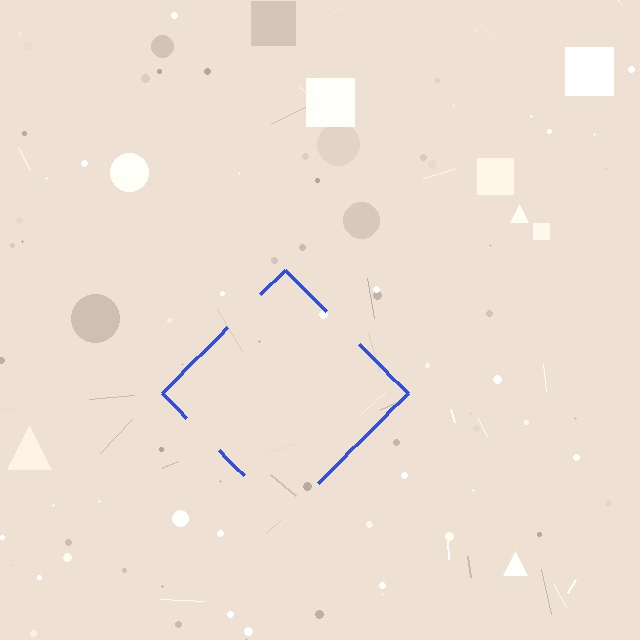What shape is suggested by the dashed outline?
The dashed outline suggests a diamond.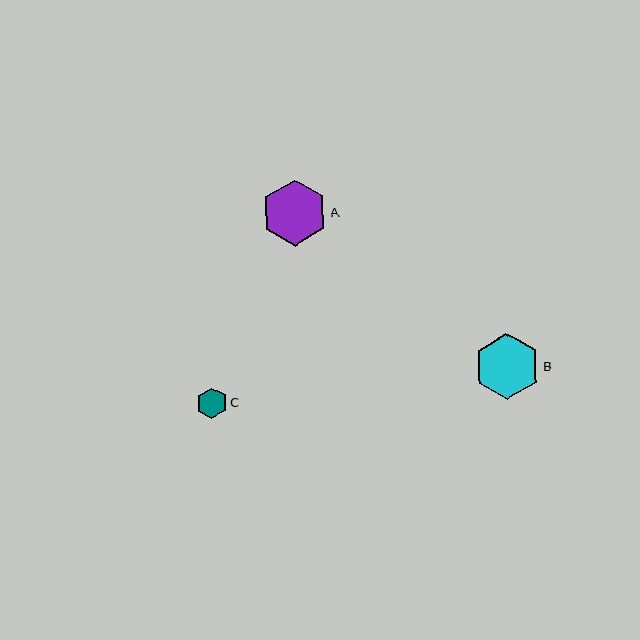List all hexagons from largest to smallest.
From largest to smallest: B, A, C.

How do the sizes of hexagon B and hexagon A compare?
Hexagon B and hexagon A are approximately the same size.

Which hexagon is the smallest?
Hexagon C is the smallest with a size of approximately 31 pixels.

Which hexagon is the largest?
Hexagon B is the largest with a size of approximately 66 pixels.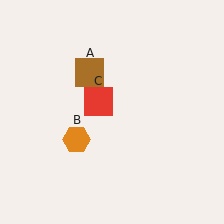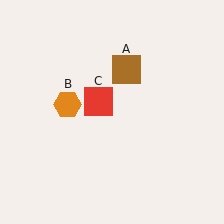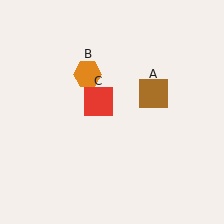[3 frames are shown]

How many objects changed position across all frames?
2 objects changed position: brown square (object A), orange hexagon (object B).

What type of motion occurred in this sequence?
The brown square (object A), orange hexagon (object B) rotated clockwise around the center of the scene.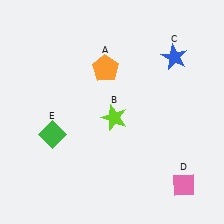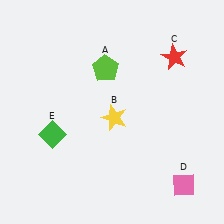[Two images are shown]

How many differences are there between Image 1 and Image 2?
There are 3 differences between the two images.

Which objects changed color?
A changed from orange to lime. B changed from lime to yellow. C changed from blue to red.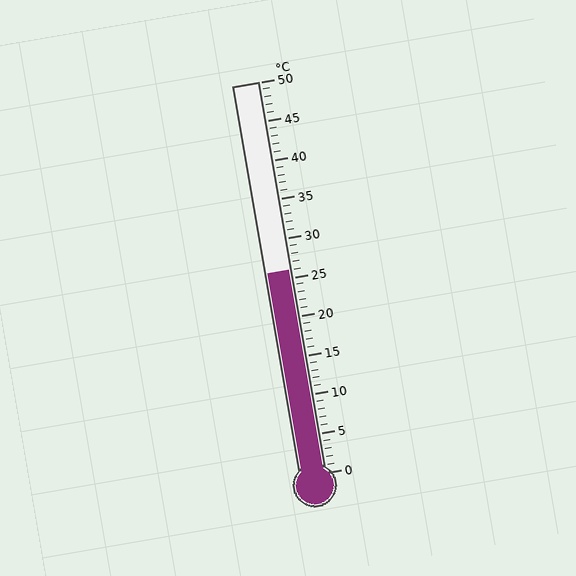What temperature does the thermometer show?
The thermometer shows approximately 26°C.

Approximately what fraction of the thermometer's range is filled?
The thermometer is filled to approximately 50% of its range.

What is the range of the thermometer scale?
The thermometer scale ranges from 0°C to 50°C.